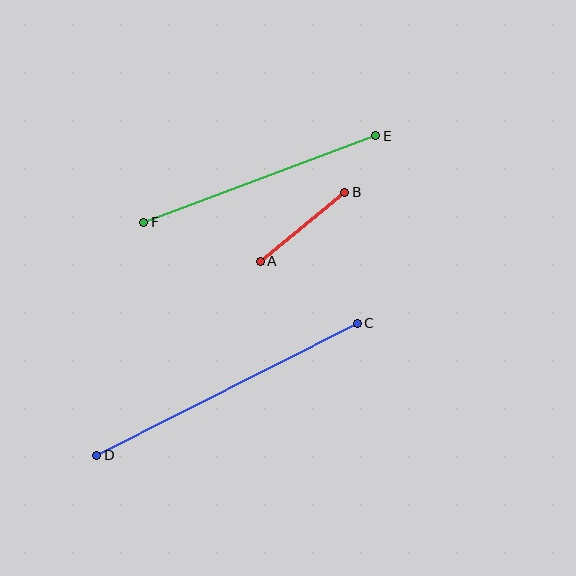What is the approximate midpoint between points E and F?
The midpoint is at approximately (260, 179) pixels.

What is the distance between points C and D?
The distance is approximately 292 pixels.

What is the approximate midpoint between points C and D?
The midpoint is at approximately (227, 389) pixels.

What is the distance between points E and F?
The distance is approximately 248 pixels.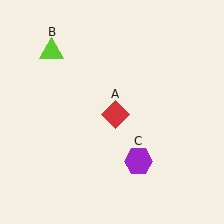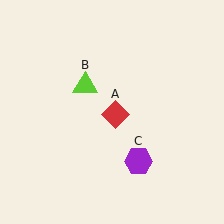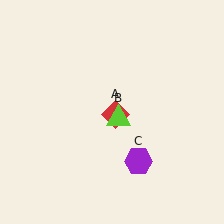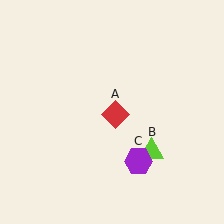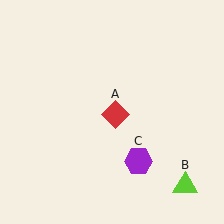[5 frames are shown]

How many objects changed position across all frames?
1 object changed position: lime triangle (object B).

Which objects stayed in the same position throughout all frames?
Red diamond (object A) and purple hexagon (object C) remained stationary.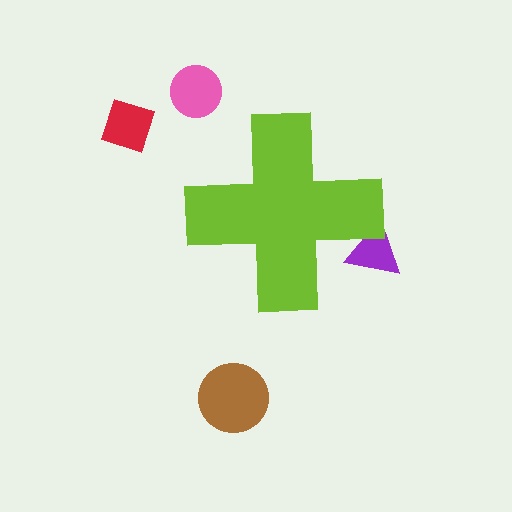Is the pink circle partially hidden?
No, the pink circle is fully visible.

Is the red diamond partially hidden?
No, the red diamond is fully visible.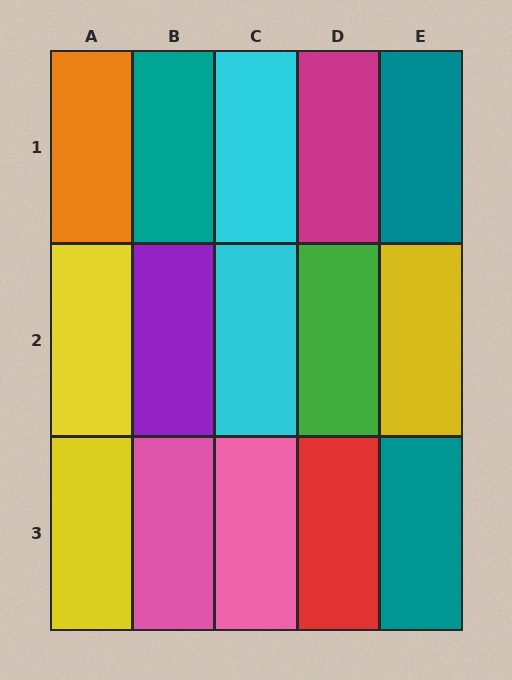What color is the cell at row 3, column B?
Pink.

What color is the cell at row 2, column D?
Green.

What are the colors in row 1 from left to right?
Orange, teal, cyan, magenta, teal.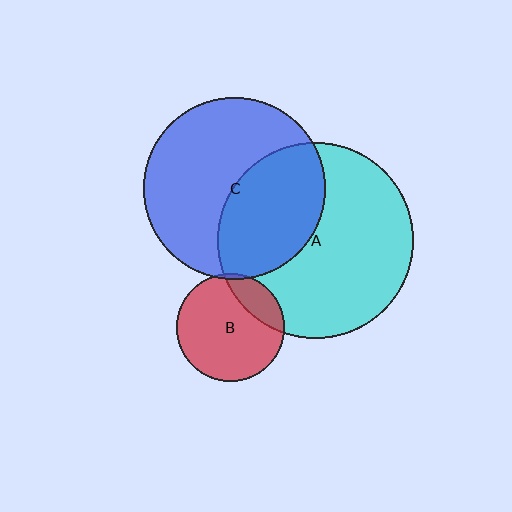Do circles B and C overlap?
Yes.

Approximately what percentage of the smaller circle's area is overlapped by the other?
Approximately 5%.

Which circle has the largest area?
Circle A (cyan).